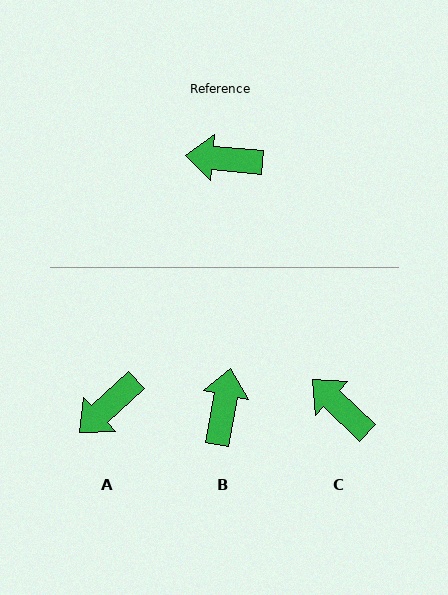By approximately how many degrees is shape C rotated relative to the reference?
Approximately 38 degrees clockwise.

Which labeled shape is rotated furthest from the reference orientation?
B, about 95 degrees away.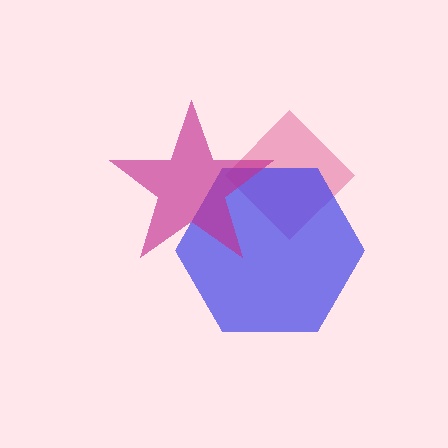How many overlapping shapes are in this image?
There are 3 overlapping shapes in the image.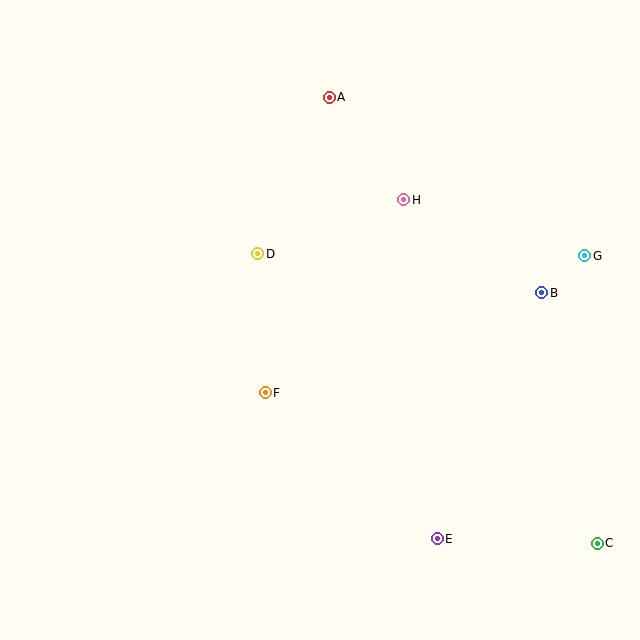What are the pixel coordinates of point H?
Point H is at (404, 200).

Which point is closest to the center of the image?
Point D at (258, 254) is closest to the center.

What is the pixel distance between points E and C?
The distance between E and C is 160 pixels.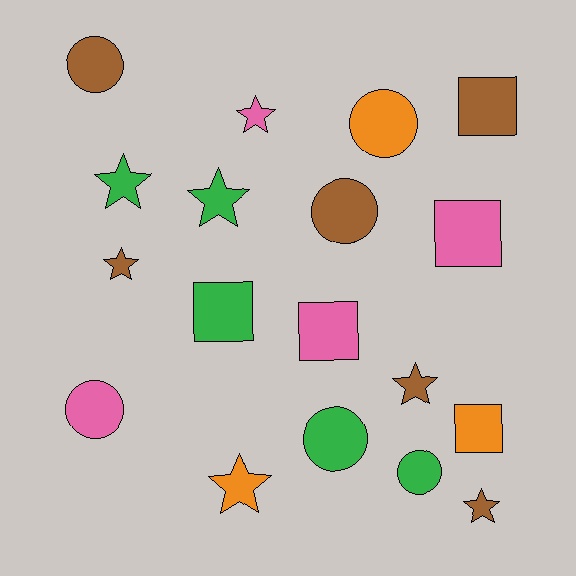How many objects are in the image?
There are 18 objects.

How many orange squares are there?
There is 1 orange square.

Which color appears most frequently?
Brown, with 6 objects.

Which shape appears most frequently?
Star, with 7 objects.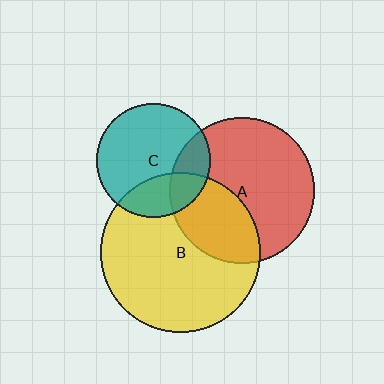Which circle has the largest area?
Circle B (yellow).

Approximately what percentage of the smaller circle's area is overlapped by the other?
Approximately 20%.